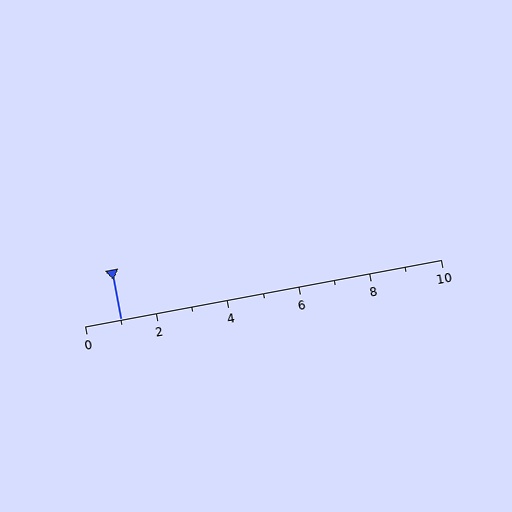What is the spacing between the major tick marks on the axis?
The major ticks are spaced 2 apart.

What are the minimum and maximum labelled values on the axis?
The axis runs from 0 to 10.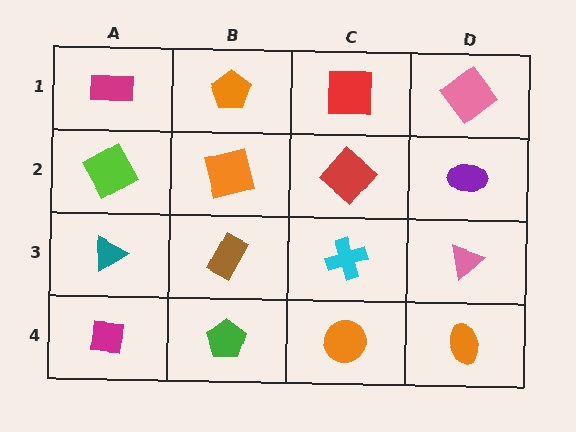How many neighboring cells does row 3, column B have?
4.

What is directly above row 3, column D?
A purple ellipse.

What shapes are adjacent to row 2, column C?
A red square (row 1, column C), a cyan cross (row 3, column C), an orange square (row 2, column B), a purple ellipse (row 2, column D).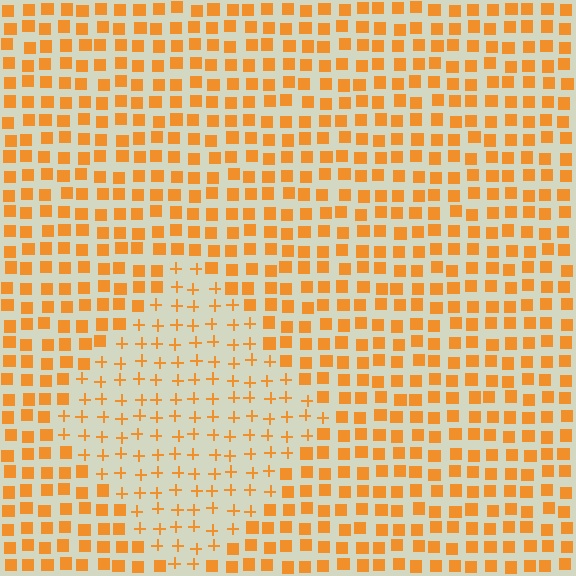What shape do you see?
I see a diamond.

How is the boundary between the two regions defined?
The boundary is defined by a change in element shape: plus signs inside vs. squares outside. All elements share the same color and spacing.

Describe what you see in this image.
The image is filled with small orange elements arranged in a uniform grid. A diamond-shaped region contains plus signs, while the surrounding area contains squares. The boundary is defined purely by the change in element shape.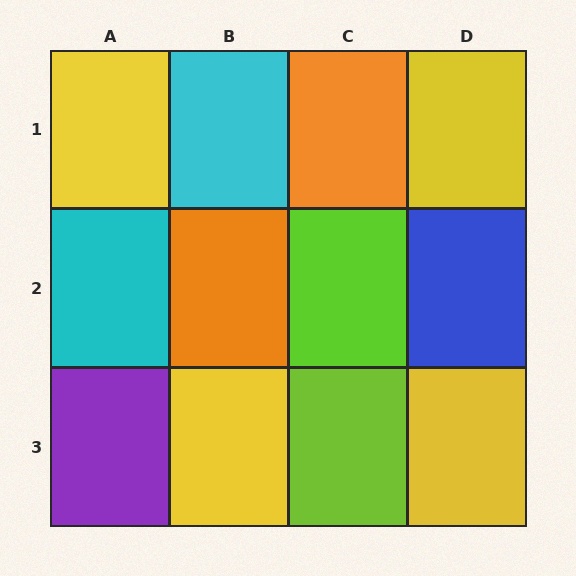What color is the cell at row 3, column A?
Purple.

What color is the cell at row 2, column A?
Cyan.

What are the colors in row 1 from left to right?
Yellow, cyan, orange, yellow.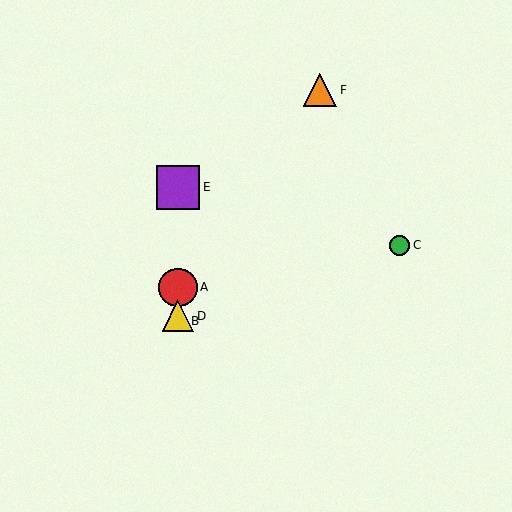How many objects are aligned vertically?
4 objects (A, B, D, E) are aligned vertically.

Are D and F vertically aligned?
No, D is at x≈178 and F is at x≈320.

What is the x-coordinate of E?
Object E is at x≈178.